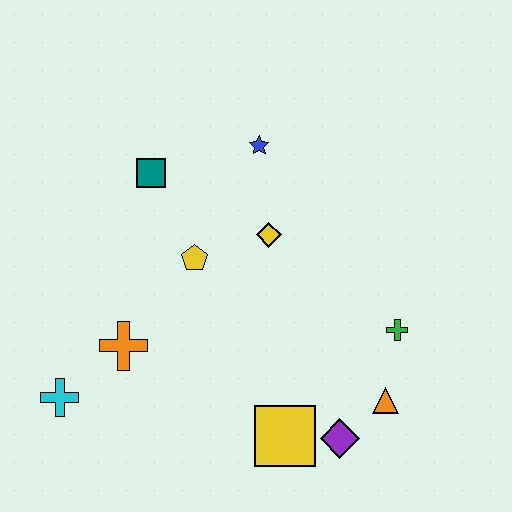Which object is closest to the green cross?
The orange triangle is closest to the green cross.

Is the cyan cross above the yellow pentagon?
No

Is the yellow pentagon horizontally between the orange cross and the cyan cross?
No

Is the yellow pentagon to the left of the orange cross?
No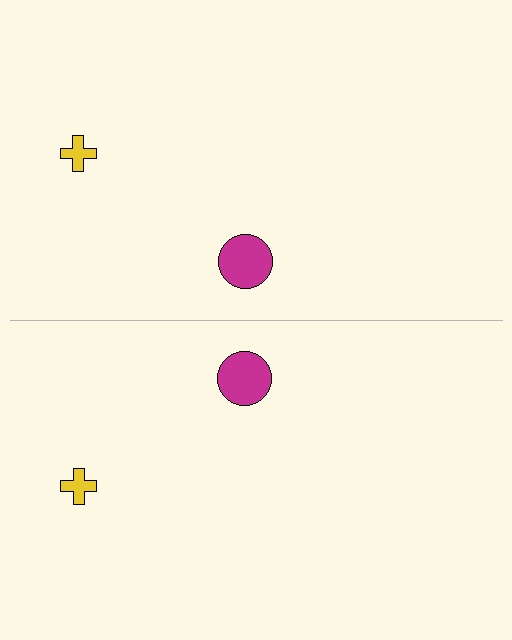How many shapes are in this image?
There are 4 shapes in this image.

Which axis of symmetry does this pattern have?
The pattern has a horizontal axis of symmetry running through the center of the image.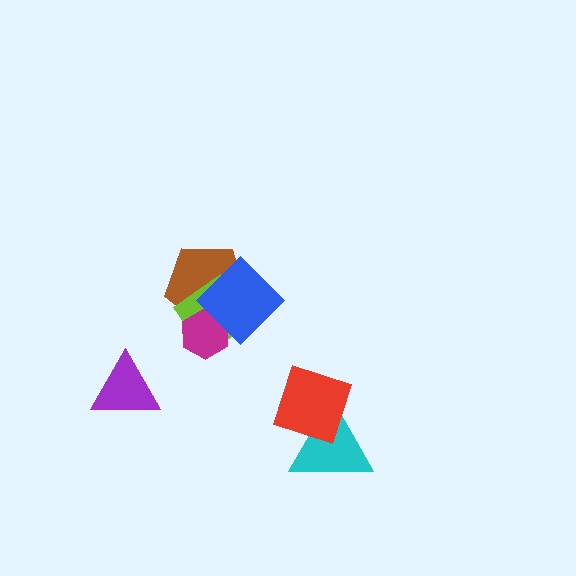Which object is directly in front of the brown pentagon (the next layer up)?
The lime diamond is directly in front of the brown pentagon.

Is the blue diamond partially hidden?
No, no other shape covers it.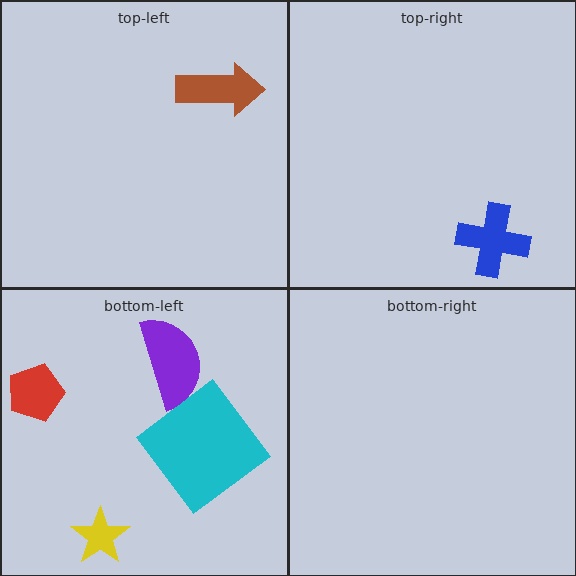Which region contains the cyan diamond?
The bottom-left region.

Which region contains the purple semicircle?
The bottom-left region.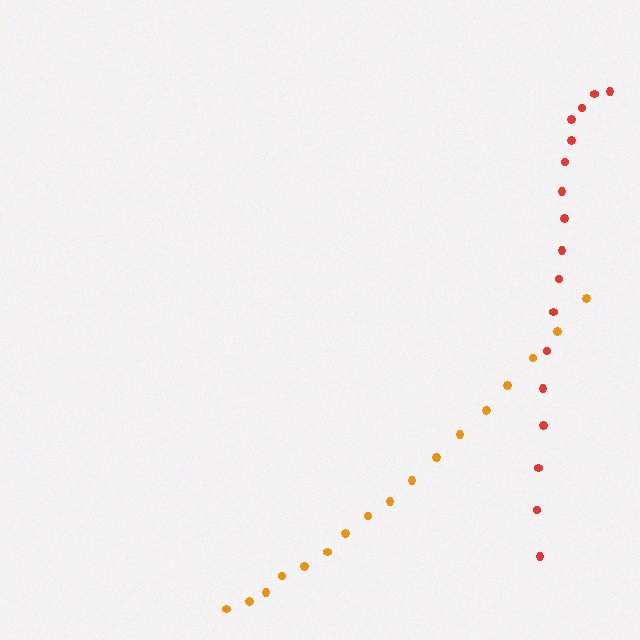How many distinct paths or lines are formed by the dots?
There are 2 distinct paths.